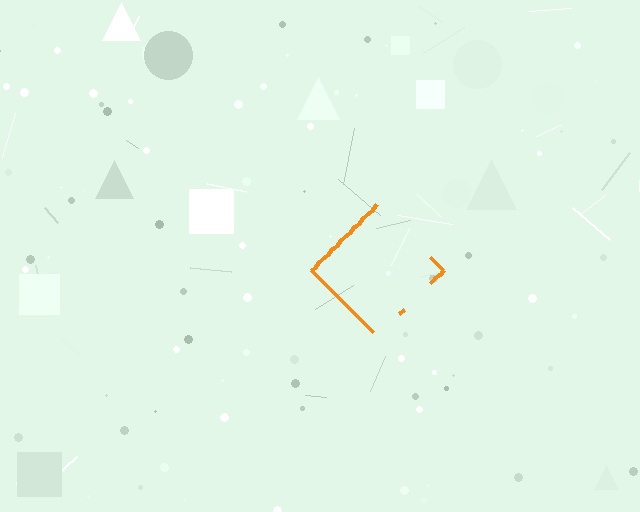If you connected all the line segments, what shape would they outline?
They would outline a diamond.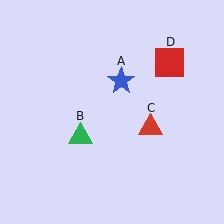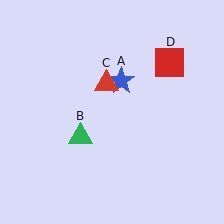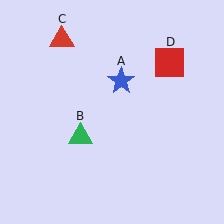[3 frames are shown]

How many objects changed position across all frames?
1 object changed position: red triangle (object C).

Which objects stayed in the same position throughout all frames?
Blue star (object A) and green triangle (object B) and red square (object D) remained stationary.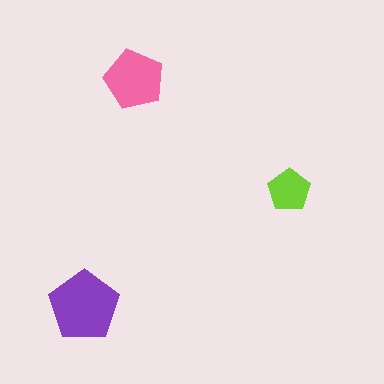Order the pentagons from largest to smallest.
the purple one, the pink one, the lime one.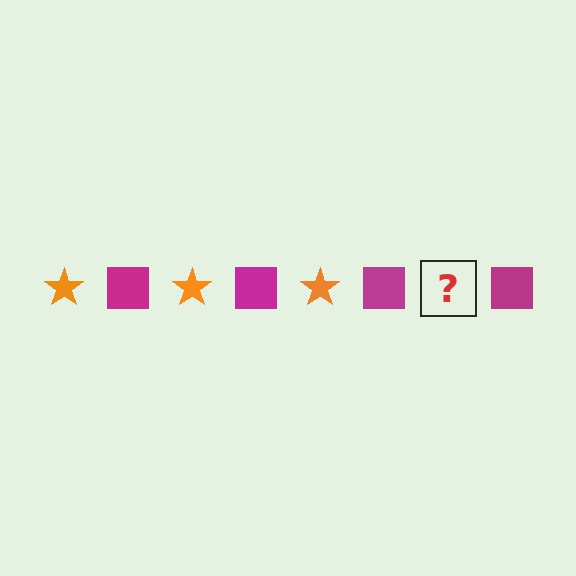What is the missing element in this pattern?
The missing element is an orange star.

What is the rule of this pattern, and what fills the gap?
The rule is that the pattern alternates between orange star and magenta square. The gap should be filled with an orange star.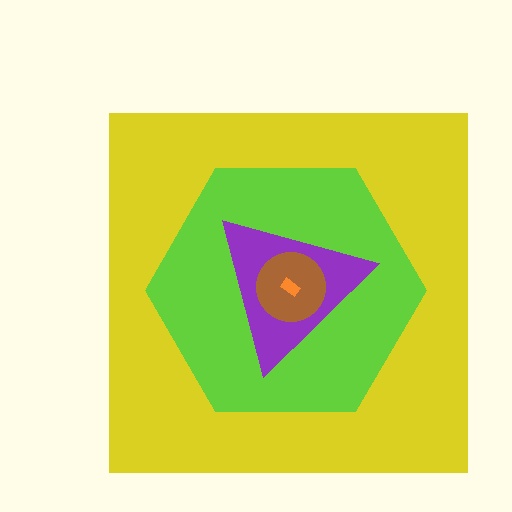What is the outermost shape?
The yellow square.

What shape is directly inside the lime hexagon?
The purple triangle.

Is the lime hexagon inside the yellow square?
Yes.